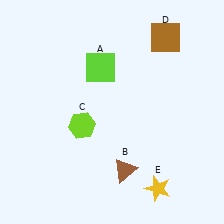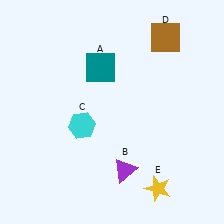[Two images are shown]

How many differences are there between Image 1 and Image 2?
There are 3 differences between the two images.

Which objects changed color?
A changed from lime to teal. B changed from brown to purple. C changed from lime to cyan.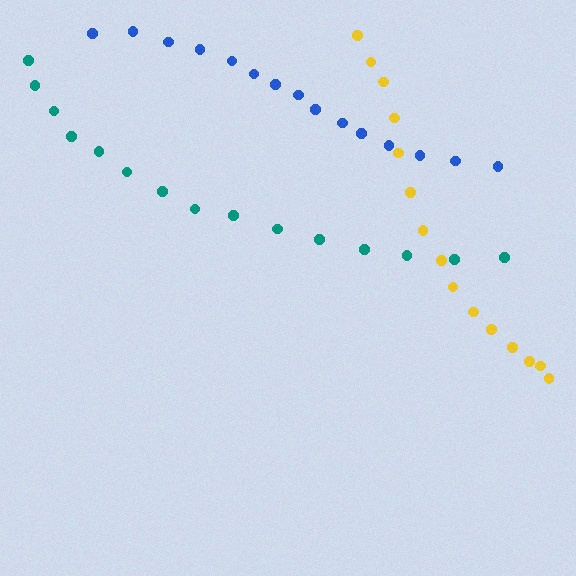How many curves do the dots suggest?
There are 3 distinct paths.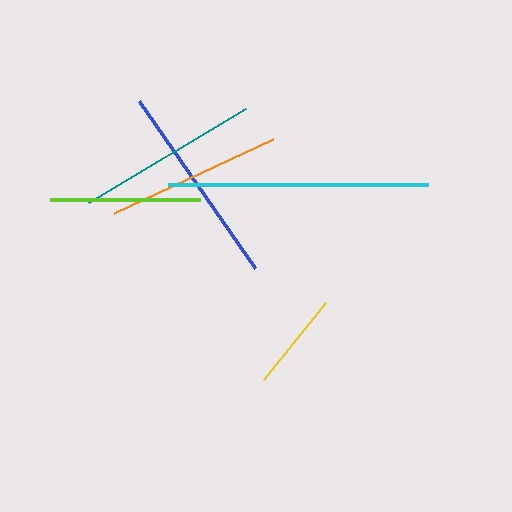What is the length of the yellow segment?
The yellow segment is approximately 99 pixels long.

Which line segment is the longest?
The cyan line is the longest at approximately 260 pixels.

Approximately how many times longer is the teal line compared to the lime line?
The teal line is approximately 1.2 times the length of the lime line.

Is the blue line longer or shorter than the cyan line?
The cyan line is longer than the blue line.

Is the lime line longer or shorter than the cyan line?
The cyan line is longer than the lime line.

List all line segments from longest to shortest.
From longest to shortest: cyan, blue, teal, orange, lime, yellow.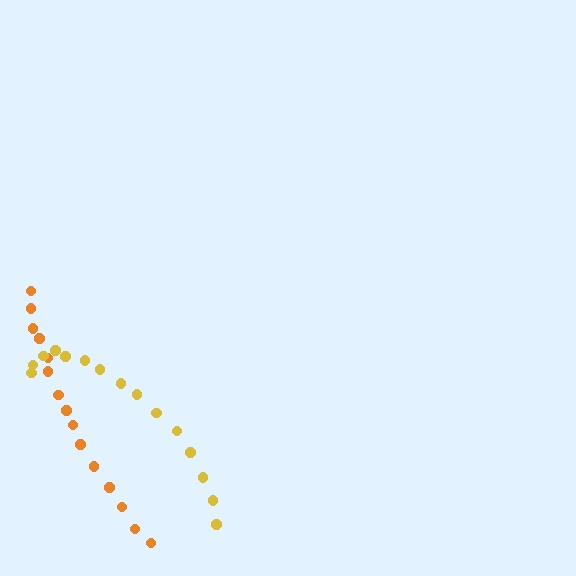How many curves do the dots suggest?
There are 2 distinct paths.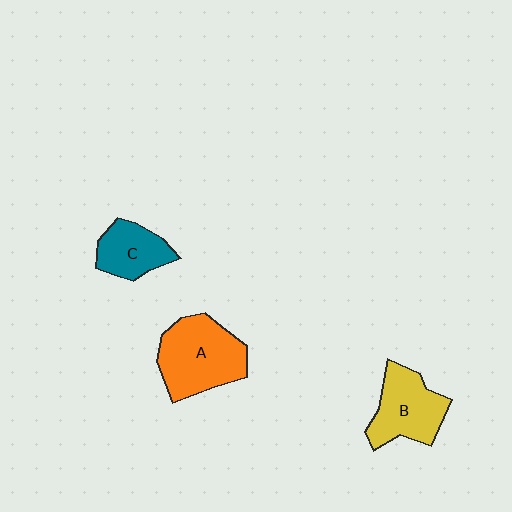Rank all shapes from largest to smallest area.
From largest to smallest: A (orange), B (yellow), C (teal).